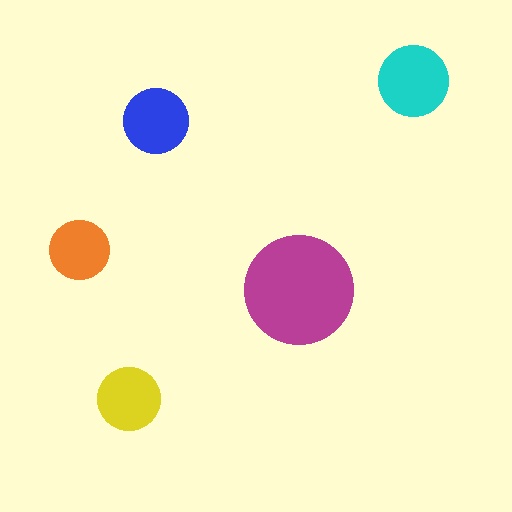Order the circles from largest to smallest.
the magenta one, the cyan one, the blue one, the yellow one, the orange one.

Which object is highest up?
The cyan circle is topmost.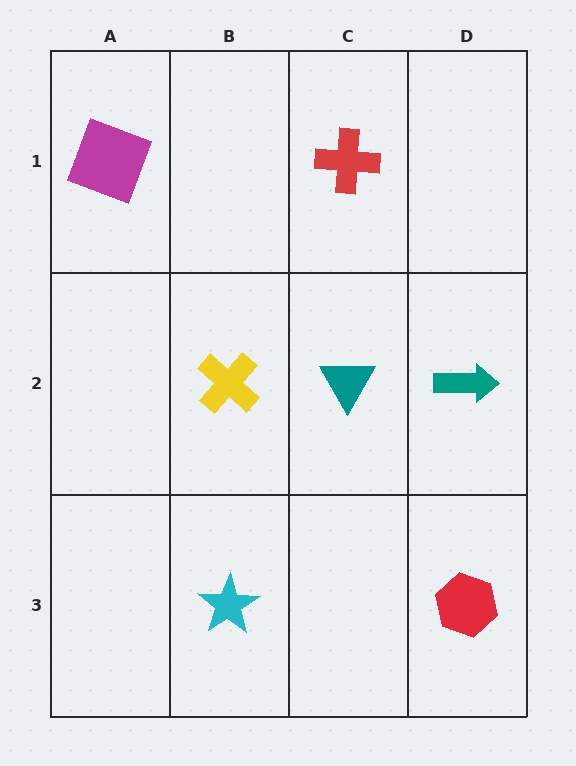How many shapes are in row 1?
2 shapes.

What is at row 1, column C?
A red cross.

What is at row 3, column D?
A red hexagon.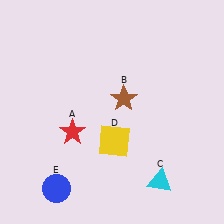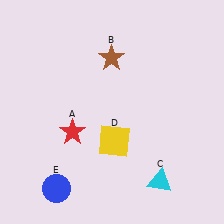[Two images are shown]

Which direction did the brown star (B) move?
The brown star (B) moved up.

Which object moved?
The brown star (B) moved up.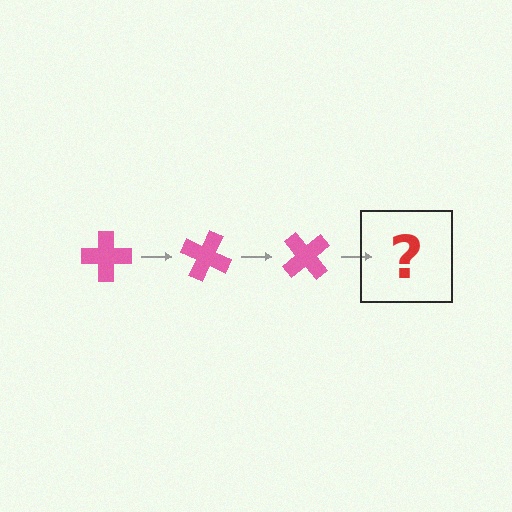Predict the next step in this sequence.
The next step is a pink cross rotated 75 degrees.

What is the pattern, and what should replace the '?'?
The pattern is that the cross rotates 25 degrees each step. The '?' should be a pink cross rotated 75 degrees.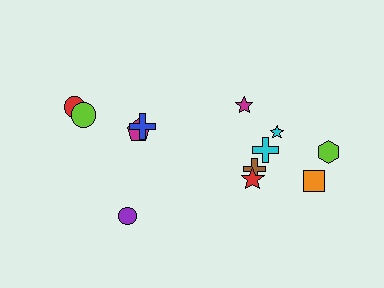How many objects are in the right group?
There are 7 objects.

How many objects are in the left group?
There are 5 objects.